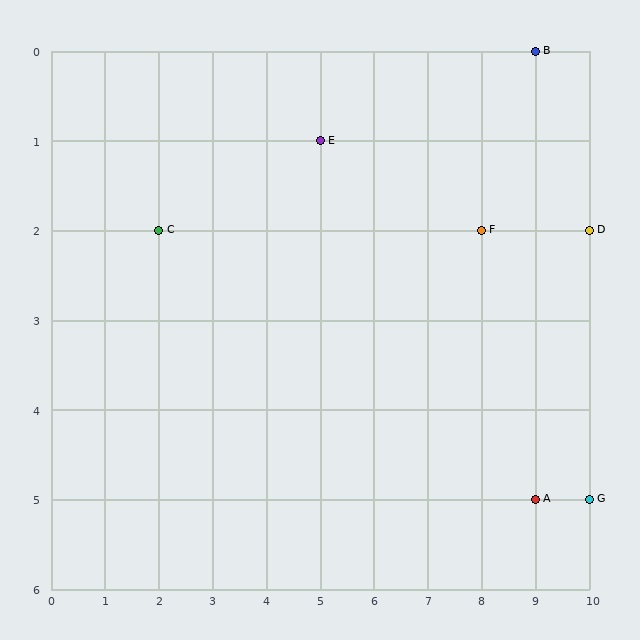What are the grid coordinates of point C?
Point C is at grid coordinates (2, 2).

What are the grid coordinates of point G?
Point G is at grid coordinates (10, 5).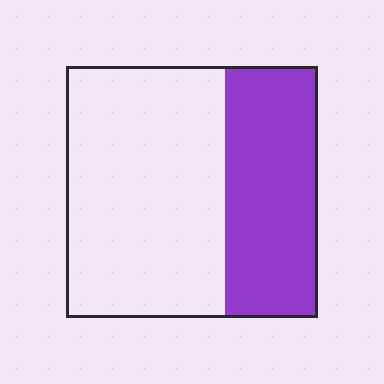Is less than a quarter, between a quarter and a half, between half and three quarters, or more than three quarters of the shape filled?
Between a quarter and a half.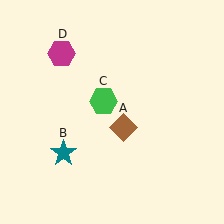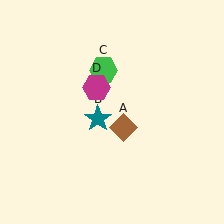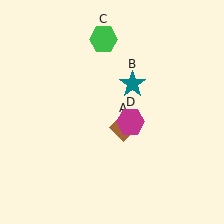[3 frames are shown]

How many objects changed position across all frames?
3 objects changed position: teal star (object B), green hexagon (object C), magenta hexagon (object D).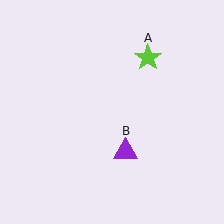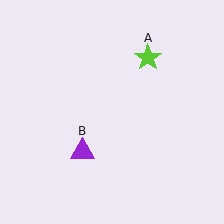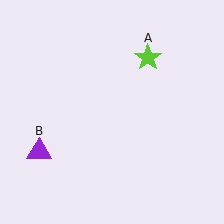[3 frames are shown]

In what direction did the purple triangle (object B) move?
The purple triangle (object B) moved left.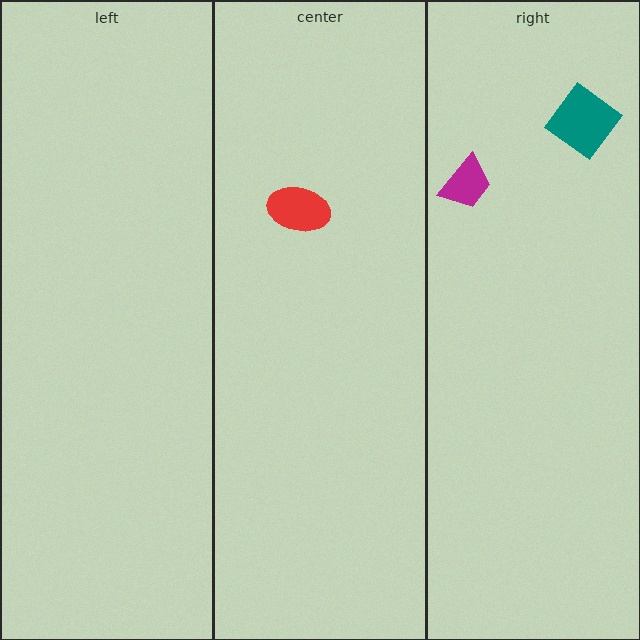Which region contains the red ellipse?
The center region.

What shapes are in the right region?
The teal diamond, the magenta trapezoid.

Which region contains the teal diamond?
The right region.